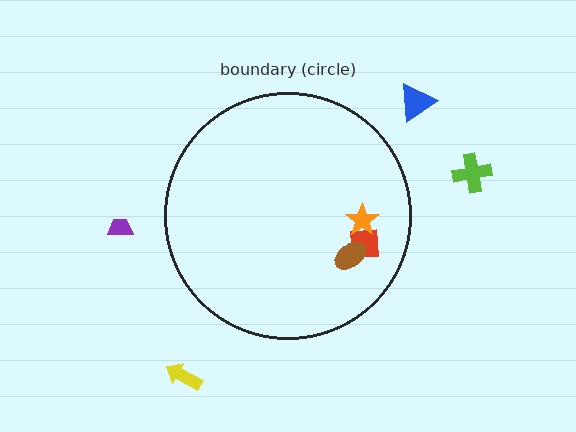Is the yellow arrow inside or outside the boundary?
Outside.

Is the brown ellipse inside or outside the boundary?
Inside.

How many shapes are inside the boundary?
3 inside, 4 outside.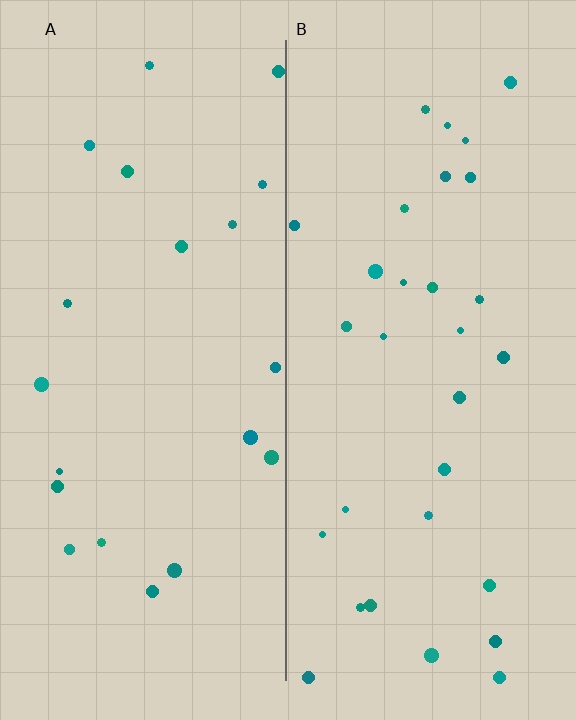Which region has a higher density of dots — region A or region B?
B (the right).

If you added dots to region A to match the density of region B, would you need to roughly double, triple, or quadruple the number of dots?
Approximately double.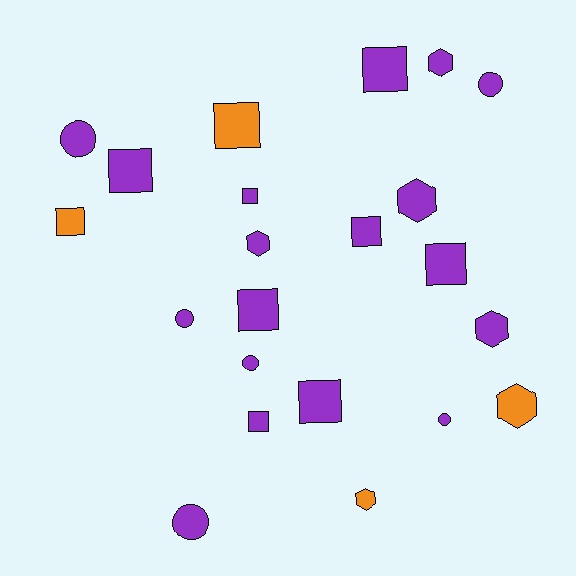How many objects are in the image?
There are 22 objects.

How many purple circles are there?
There are 6 purple circles.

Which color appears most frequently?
Purple, with 18 objects.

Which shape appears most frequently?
Square, with 10 objects.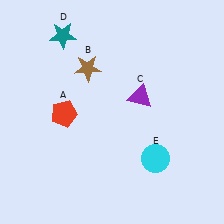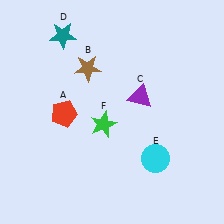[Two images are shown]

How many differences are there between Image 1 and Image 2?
There is 1 difference between the two images.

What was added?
A green star (F) was added in Image 2.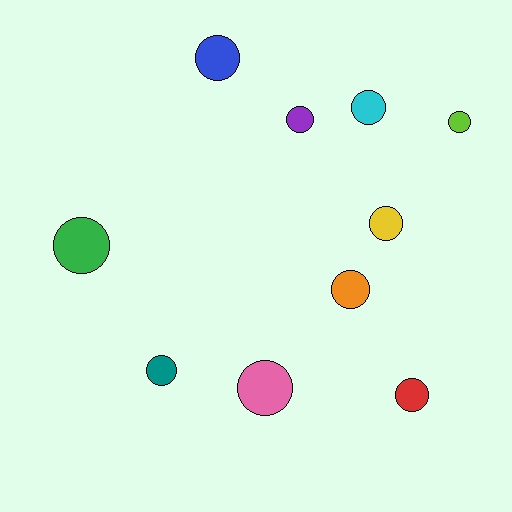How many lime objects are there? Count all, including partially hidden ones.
There is 1 lime object.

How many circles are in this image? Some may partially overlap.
There are 10 circles.